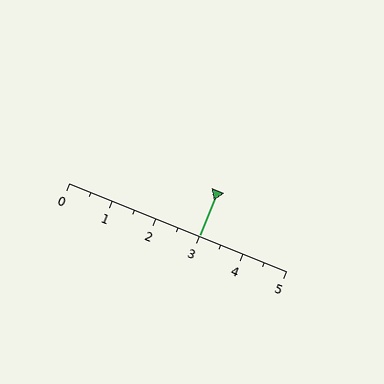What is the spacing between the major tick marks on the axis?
The major ticks are spaced 1 apart.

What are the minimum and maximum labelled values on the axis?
The axis runs from 0 to 5.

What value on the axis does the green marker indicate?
The marker indicates approximately 3.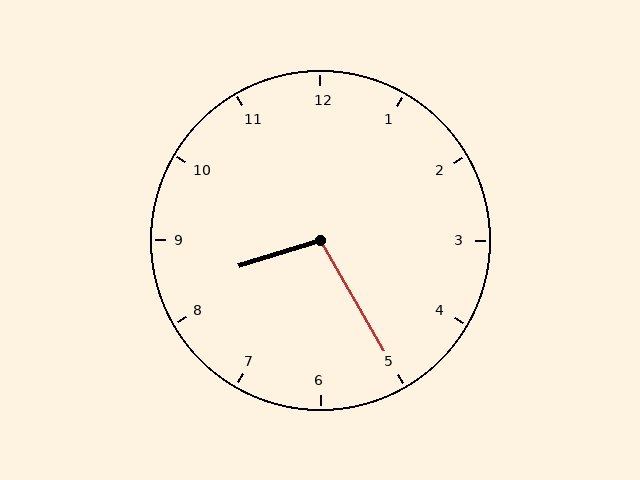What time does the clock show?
8:25.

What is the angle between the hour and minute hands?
Approximately 102 degrees.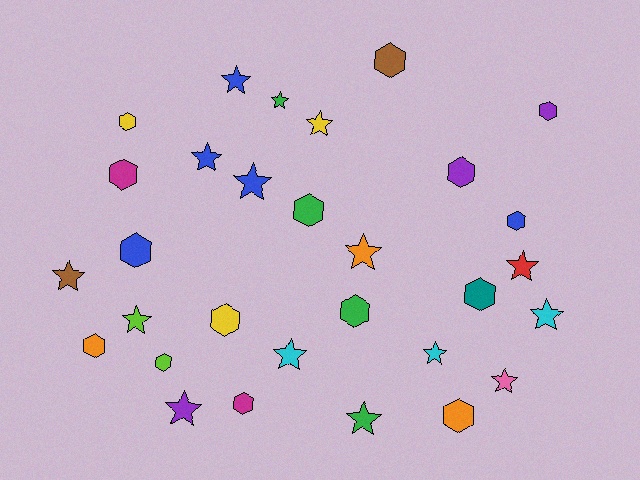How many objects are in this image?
There are 30 objects.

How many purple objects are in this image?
There are 3 purple objects.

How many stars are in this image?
There are 15 stars.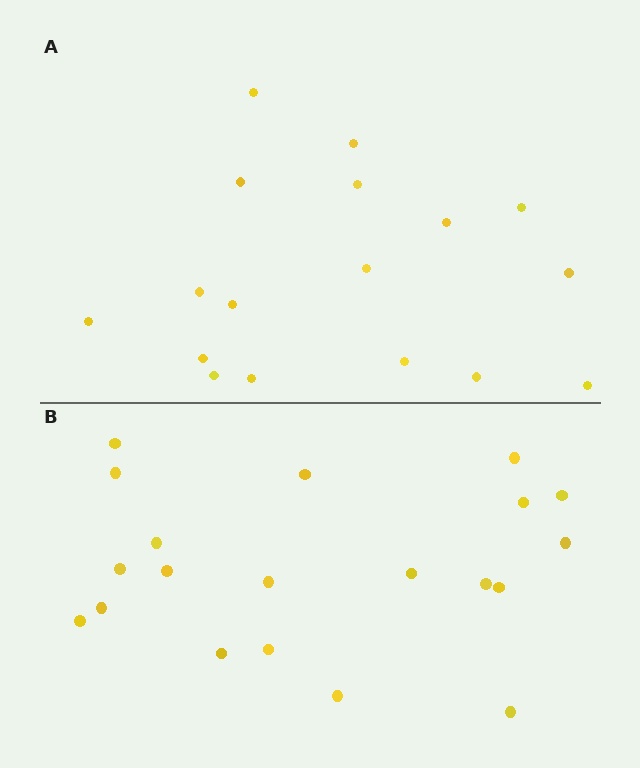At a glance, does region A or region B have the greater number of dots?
Region B (the bottom region) has more dots.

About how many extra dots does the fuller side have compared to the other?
Region B has just a few more — roughly 2 or 3 more dots than region A.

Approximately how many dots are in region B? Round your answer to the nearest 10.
About 20 dots.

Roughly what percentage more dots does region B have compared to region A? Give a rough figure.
About 20% more.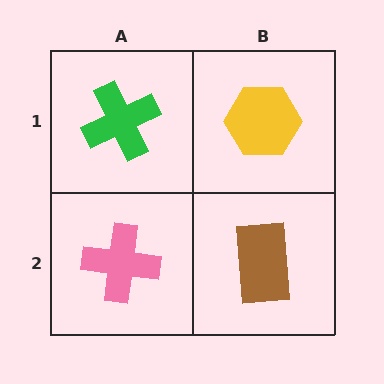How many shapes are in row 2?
2 shapes.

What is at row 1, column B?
A yellow hexagon.